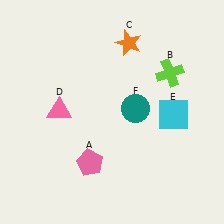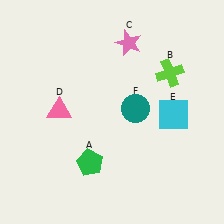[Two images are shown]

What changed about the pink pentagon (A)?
In Image 1, A is pink. In Image 2, it changed to green.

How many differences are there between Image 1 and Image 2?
There are 2 differences between the two images.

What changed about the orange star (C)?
In Image 1, C is orange. In Image 2, it changed to pink.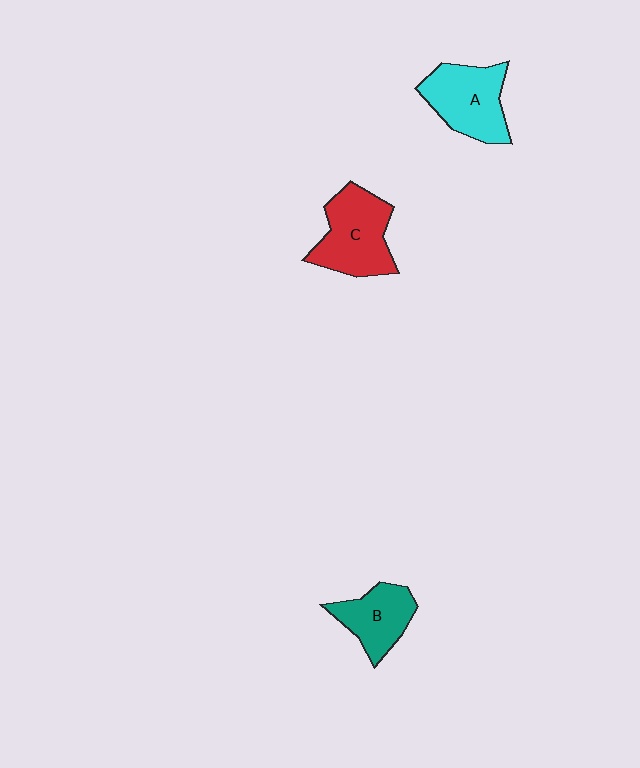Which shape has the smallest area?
Shape B (teal).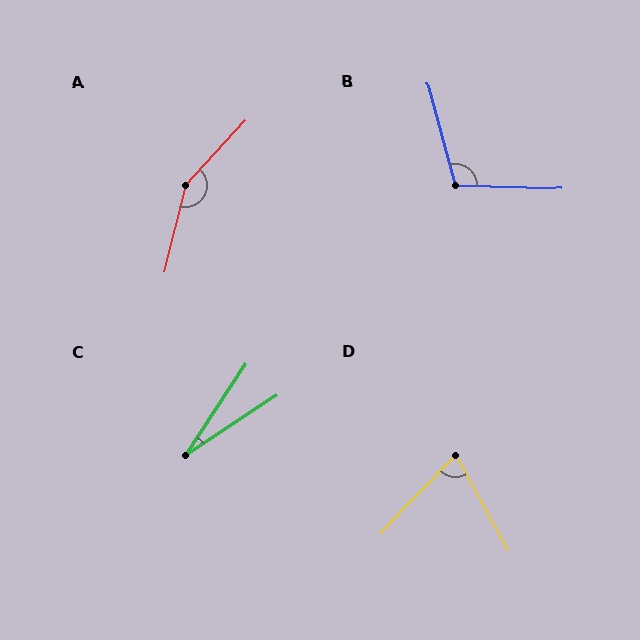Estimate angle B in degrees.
Approximately 107 degrees.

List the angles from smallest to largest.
C (23°), D (73°), B (107°), A (152°).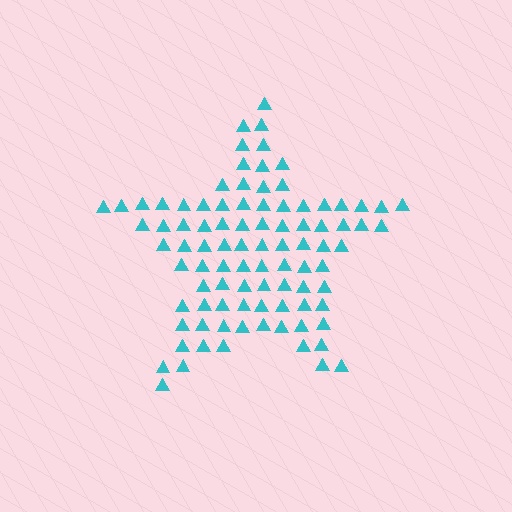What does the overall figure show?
The overall figure shows a star.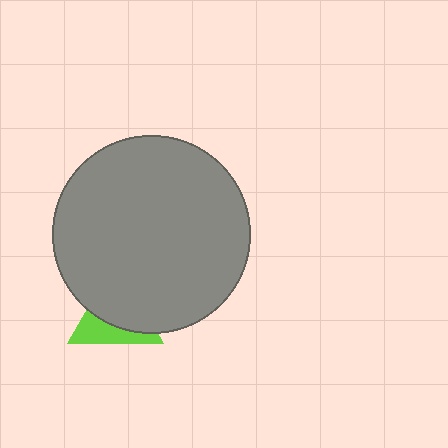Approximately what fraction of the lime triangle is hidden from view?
Roughly 62% of the lime triangle is hidden behind the gray circle.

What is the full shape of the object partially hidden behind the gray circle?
The partially hidden object is a lime triangle.